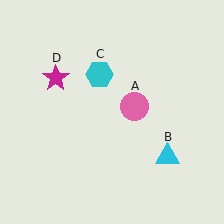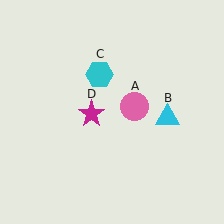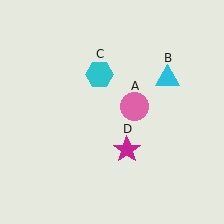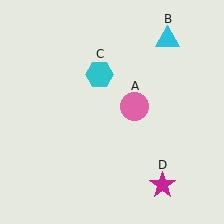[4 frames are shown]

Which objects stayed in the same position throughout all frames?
Pink circle (object A) and cyan hexagon (object C) remained stationary.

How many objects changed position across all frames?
2 objects changed position: cyan triangle (object B), magenta star (object D).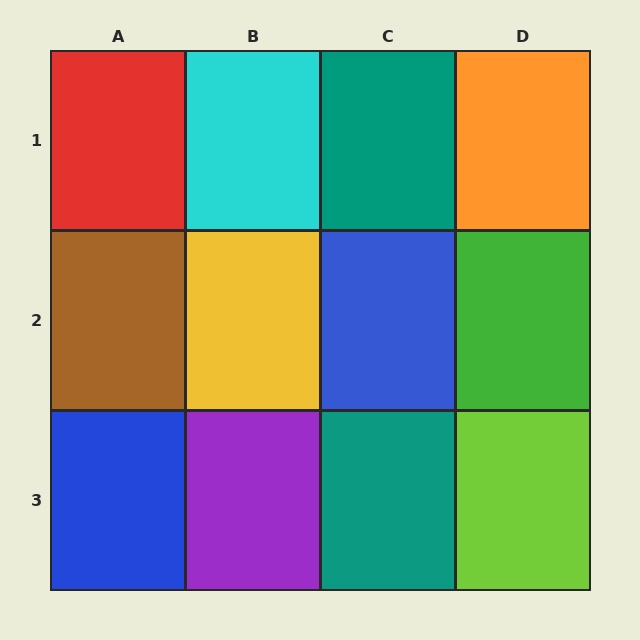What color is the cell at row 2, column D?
Green.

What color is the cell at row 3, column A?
Blue.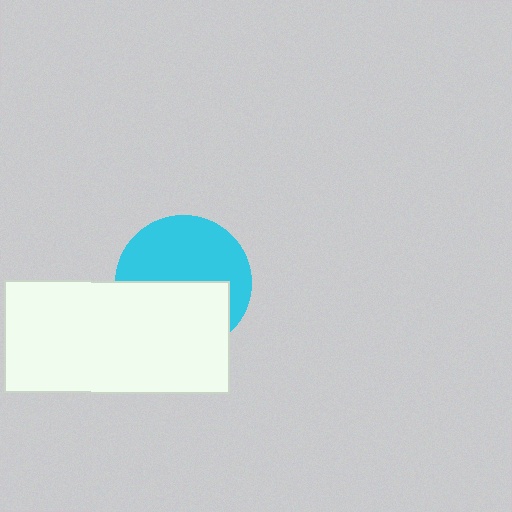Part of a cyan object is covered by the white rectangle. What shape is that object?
It is a circle.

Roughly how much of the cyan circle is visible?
About half of it is visible (roughly 54%).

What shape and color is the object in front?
The object in front is a white rectangle.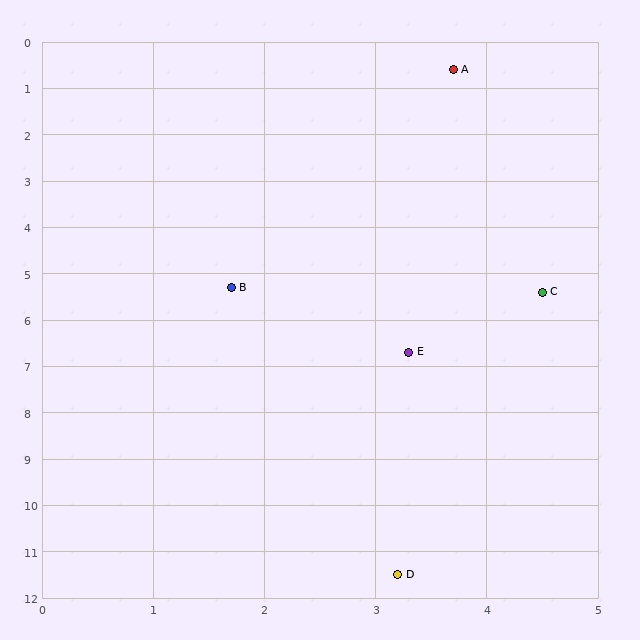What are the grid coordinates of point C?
Point C is at approximately (4.5, 5.4).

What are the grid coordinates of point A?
Point A is at approximately (3.7, 0.6).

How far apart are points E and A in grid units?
Points E and A are about 6.1 grid units apart.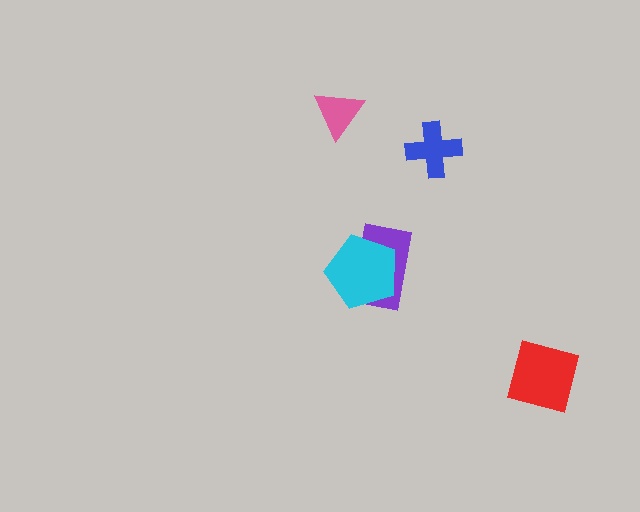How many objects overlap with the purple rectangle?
1 object overlaps with the purple rectangle.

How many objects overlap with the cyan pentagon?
1 object overlaps with the cyan pentagon.